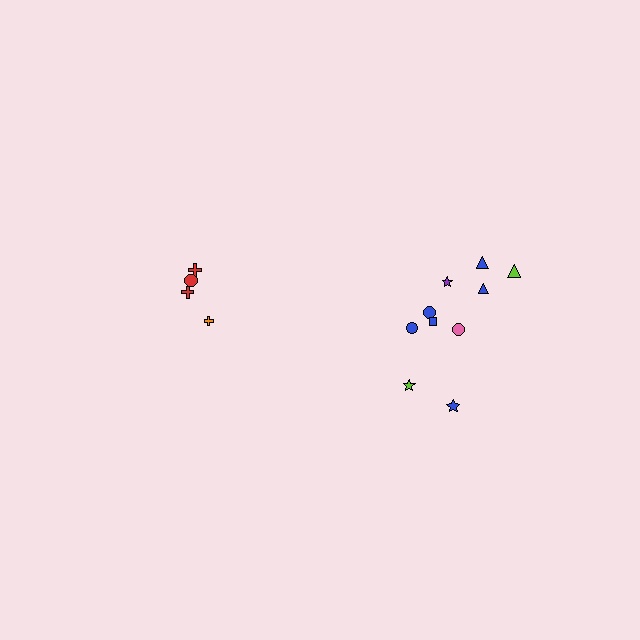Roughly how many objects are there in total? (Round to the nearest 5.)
Roughly 15 objects in total.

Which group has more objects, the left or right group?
The right group.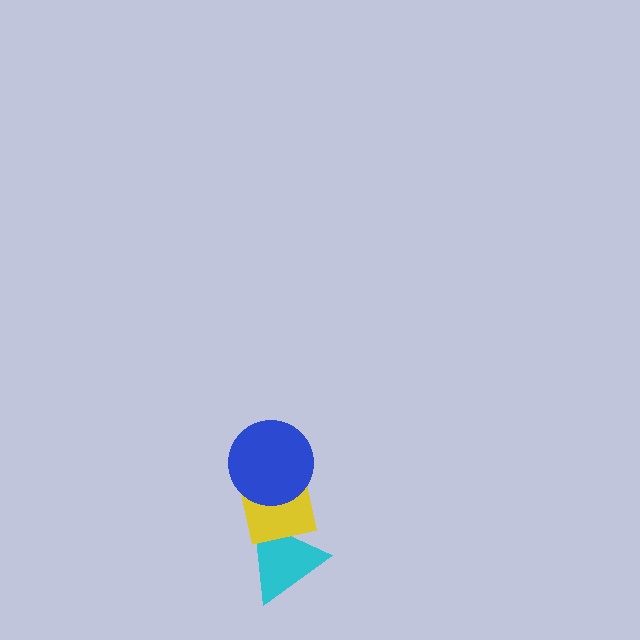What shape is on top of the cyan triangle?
The yellow square is on top of the cyan triangle.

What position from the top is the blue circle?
The blue circle is 1st from the top.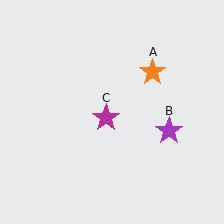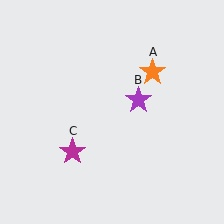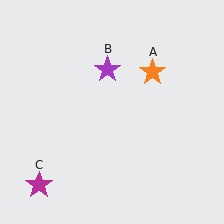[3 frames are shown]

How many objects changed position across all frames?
2 objects changed position: purple star (object B), magenta star (object C).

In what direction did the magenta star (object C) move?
The magenta star (object C) moved down and to the left.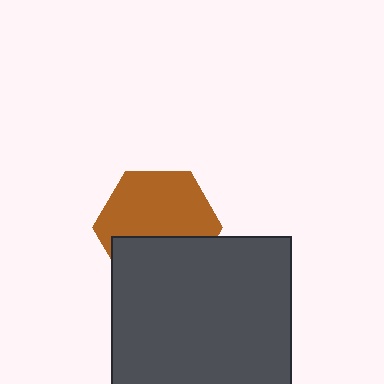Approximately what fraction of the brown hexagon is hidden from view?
Roughly 39% of the brown hexagon is hidden behind the dark gray square.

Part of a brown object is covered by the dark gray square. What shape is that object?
It is a hexagon.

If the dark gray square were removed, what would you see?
You would see the complete brown hexagon.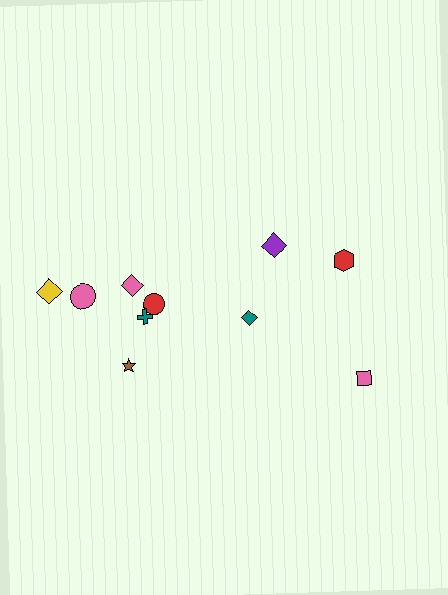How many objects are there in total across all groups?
There are 10 objects.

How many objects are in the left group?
There are 6 objects.